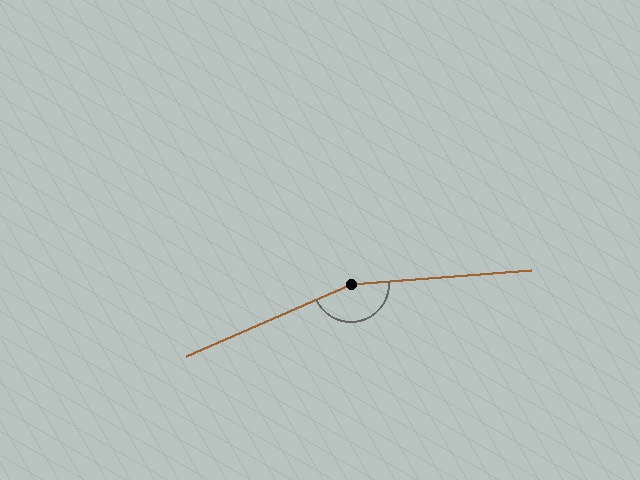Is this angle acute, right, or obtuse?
It is obtuse.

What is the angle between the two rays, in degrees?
Approximately 160 degrees.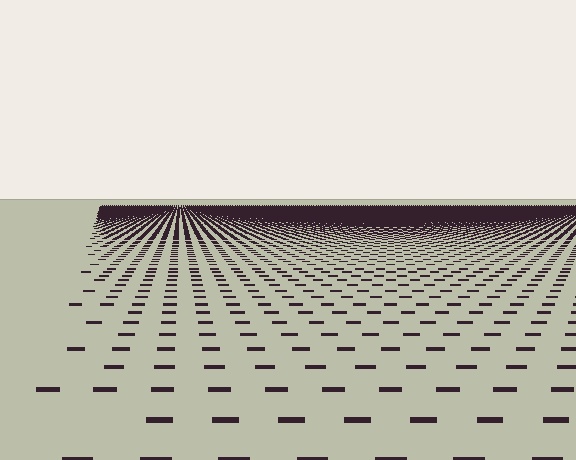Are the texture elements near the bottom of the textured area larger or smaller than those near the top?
Larger. Near the bottom, elements are closer to the viewer and appear at a bigger on-screen size.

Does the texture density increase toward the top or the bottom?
Density increases toward the top.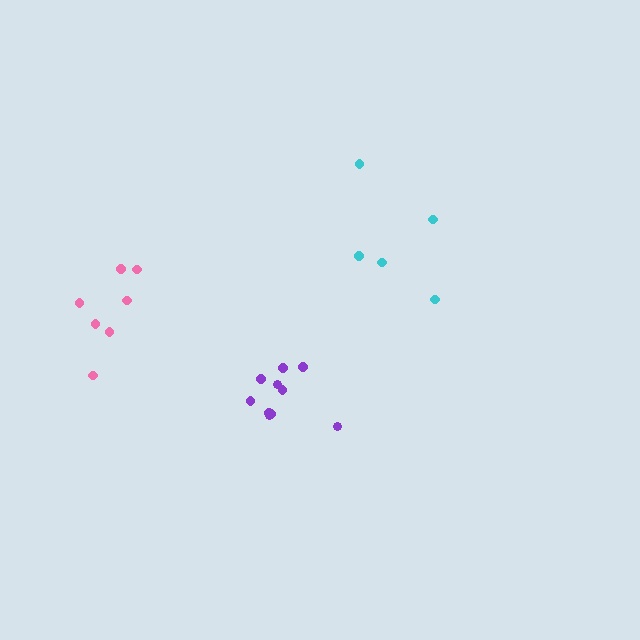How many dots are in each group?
Group 1: 10 dots, Group 2: 5 dots, Group 3: 7 dots (22 total).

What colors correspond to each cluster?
The clusters are colored: purple, cyan, pink.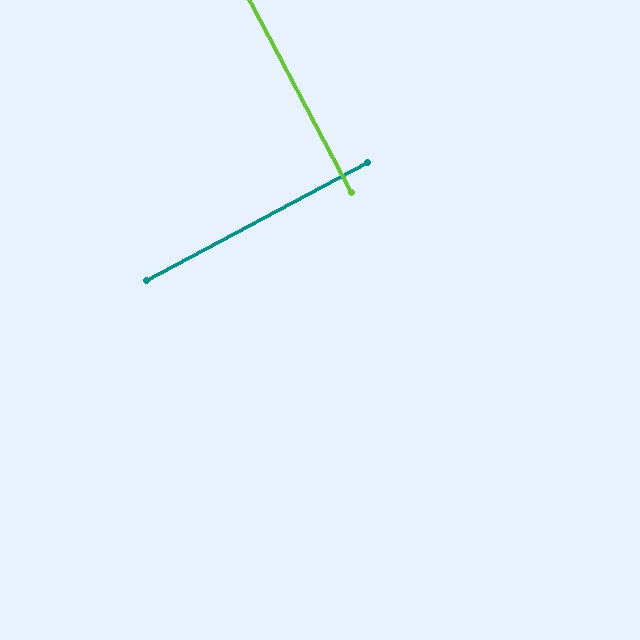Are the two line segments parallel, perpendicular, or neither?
Perpendicular — they meet at approximately 90°.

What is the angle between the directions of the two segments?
Approximately 90 degrees.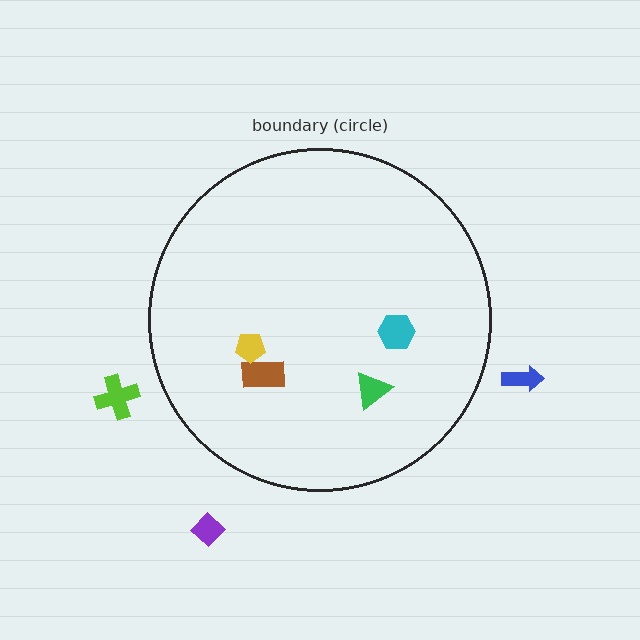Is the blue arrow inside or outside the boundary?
Outside.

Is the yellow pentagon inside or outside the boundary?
Inside.